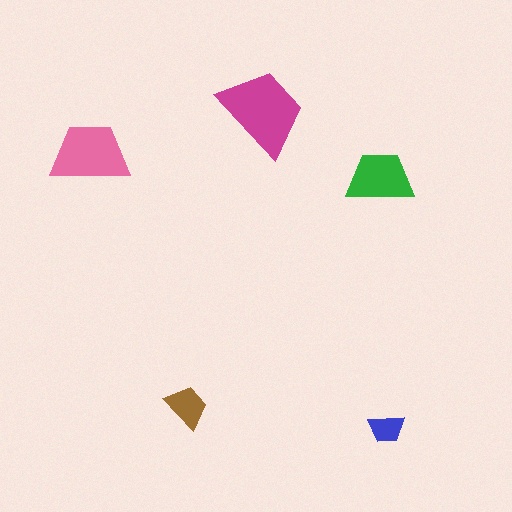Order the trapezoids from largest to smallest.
the magenta one, the pink one, the green one, the brown one, the blue one.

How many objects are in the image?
There are 5 objects in the image.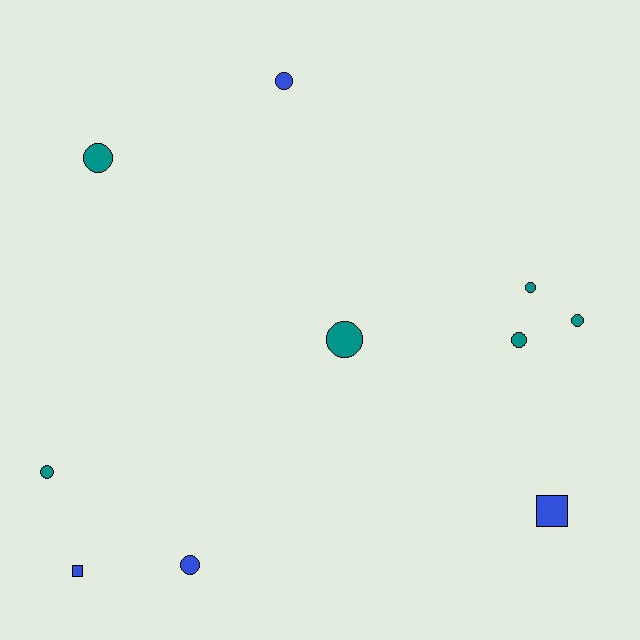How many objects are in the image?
There are 10 objects.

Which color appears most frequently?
Teal, with 6 objects.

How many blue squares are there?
There are 2 blue squares.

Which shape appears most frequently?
Circle, with 8 objects.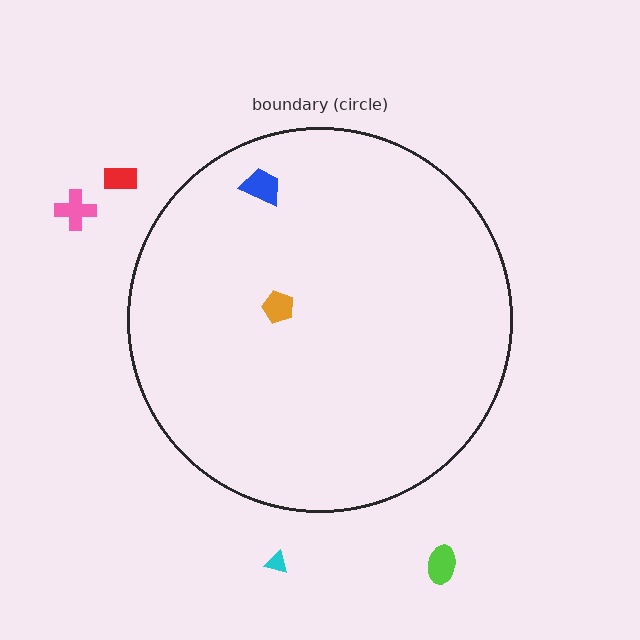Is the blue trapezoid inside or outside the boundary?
Inside.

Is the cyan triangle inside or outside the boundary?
Outside.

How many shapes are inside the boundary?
2 inside, 4 outside.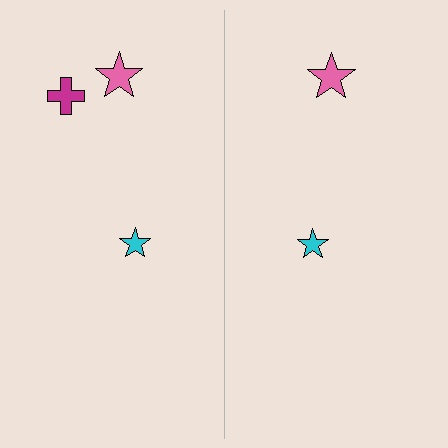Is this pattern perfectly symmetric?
No, the pattern is not perfectly symmetric. A magenta cross is missing from the right side.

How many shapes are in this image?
There are 5 shapes in this image.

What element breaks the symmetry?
A magenta cross is missing from the right side.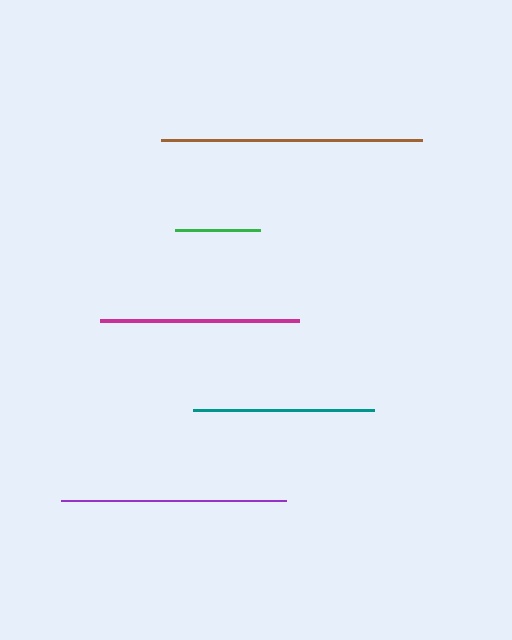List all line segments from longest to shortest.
From longest to shortest: brown, purple, magenta, teal, green.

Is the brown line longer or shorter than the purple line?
The brown line is longer than the purple line.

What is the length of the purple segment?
The purple segment is approximately 225 pixels long.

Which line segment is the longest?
The brown line is the longest at approximately 261 pixels.